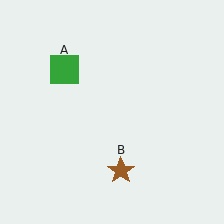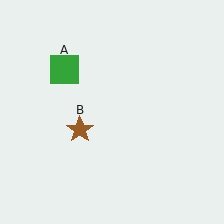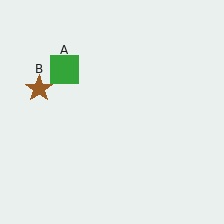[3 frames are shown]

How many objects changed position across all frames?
1 object changed position: brown star (object B).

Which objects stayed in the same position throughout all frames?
Green square (object A) remained stationary.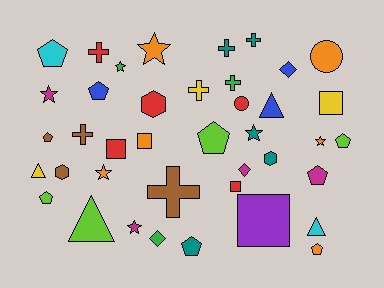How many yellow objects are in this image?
There are 3 yellow objects.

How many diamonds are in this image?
There are 3 diamonds.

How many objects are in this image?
There are 40 objects.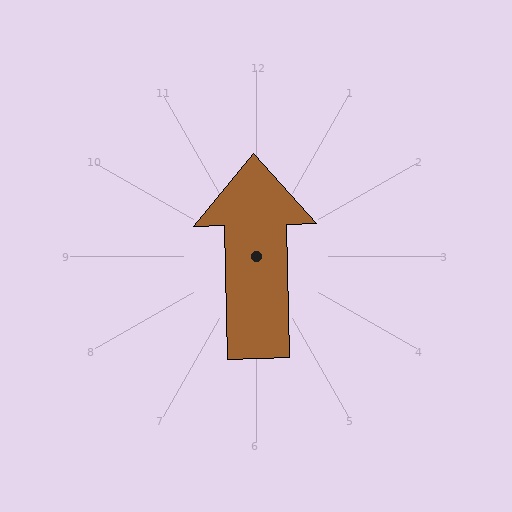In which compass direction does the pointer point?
North.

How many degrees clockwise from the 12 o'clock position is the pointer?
Approximately 359 degrees.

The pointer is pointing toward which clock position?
Roughly 12 o'clock.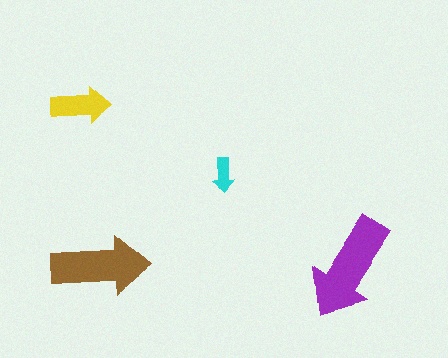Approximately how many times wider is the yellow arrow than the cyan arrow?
About 1.5 times wider.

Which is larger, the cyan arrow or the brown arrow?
The brown one.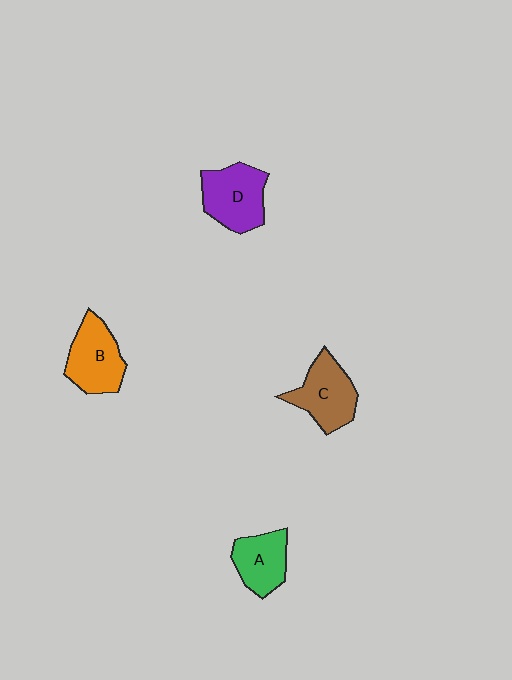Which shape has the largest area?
Shape D (purple).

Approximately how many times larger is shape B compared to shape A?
Approximately 1.2 times.